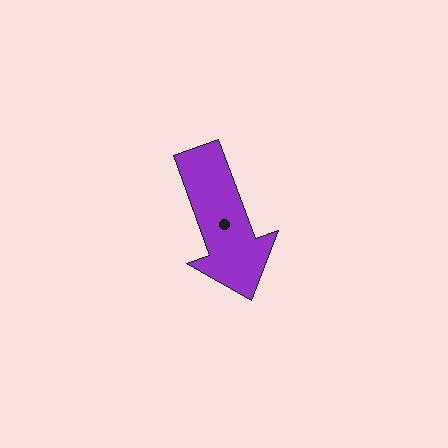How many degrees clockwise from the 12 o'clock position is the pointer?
Approximately 160 degrees.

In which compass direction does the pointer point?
South.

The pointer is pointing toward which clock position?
Roughly 5 o'clock.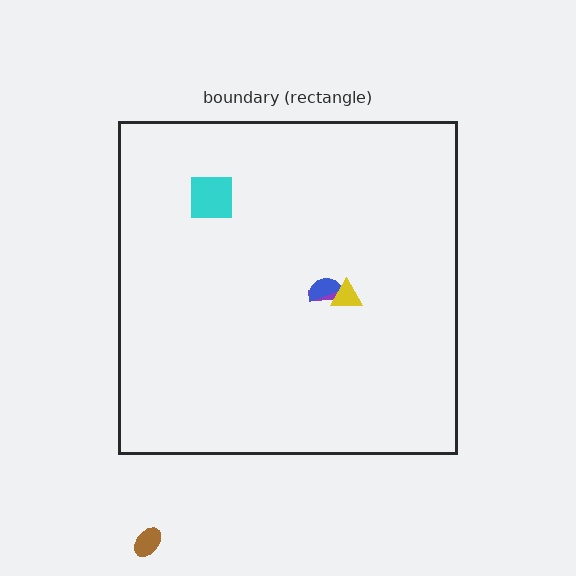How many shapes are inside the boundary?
4 inside, 1 outside.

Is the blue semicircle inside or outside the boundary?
Inside.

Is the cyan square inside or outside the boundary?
Inside.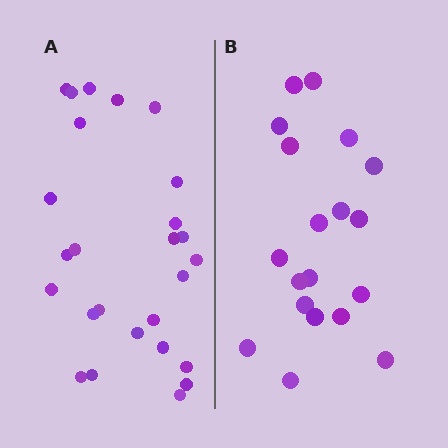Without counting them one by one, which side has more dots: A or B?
Region A (the left region) has more dots.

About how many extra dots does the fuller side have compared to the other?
Region A has roughly 8 or so more dots than region B.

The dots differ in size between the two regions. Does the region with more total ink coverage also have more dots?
No. Region B has more total ink coverage because its dots are larger, but region A actually contains more individual dots. Total area can be misleading — the number of items is what matters here.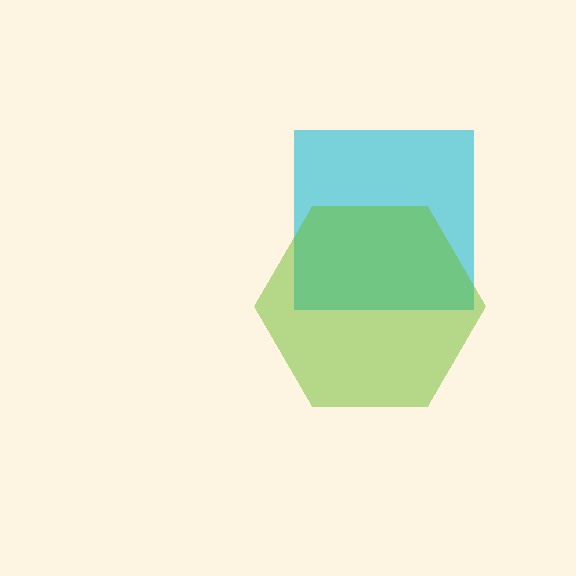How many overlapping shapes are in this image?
There are 2 overlapping shapes in the image.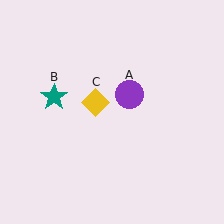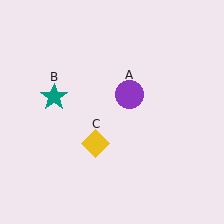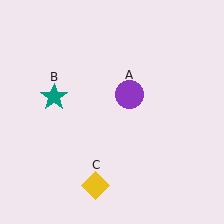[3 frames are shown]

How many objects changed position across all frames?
1 object changed position: yellow diamond (object C).